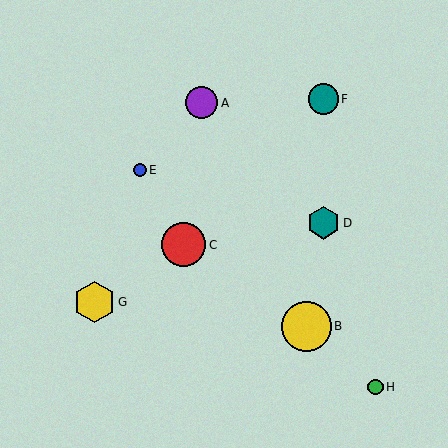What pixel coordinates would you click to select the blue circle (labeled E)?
Click at (140, 170) to select the blue circle E.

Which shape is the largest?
The yellow circle (labeled B) is the largest.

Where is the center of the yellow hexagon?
The center of the yellow hexagon is at (94, 302).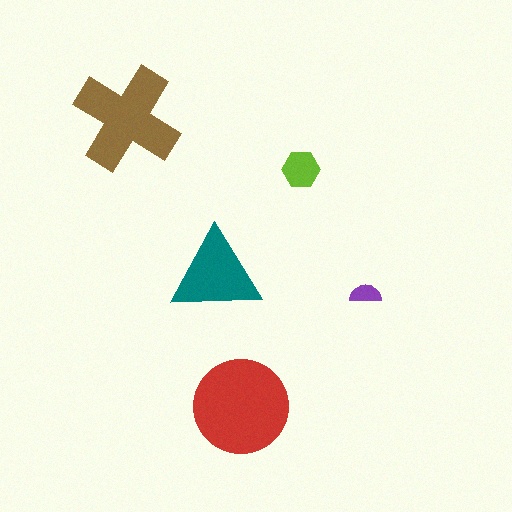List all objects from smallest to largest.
The purple semicircle, the lime hexagon, the teal triangle, the brown cross, the red circle.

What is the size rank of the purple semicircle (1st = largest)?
5th.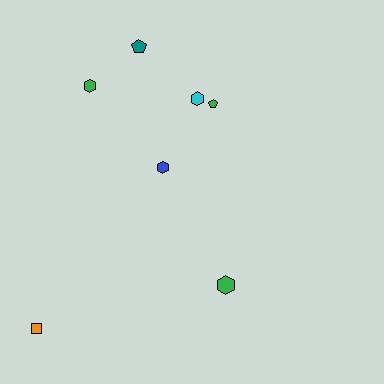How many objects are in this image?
There are 7 objects.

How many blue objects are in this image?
There is 1 blue object.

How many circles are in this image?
There are no circles.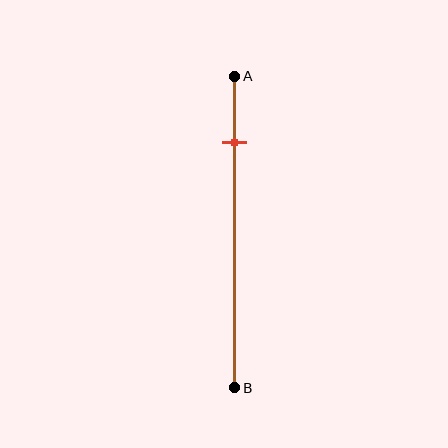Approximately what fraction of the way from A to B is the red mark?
The red mark is approximately 20% of the way from A to B.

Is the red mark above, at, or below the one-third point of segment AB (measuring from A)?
The red mark is above the one-third point of segment AB.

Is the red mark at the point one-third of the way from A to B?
No, the mark is at about 20% from A, not at the 33% one-third point.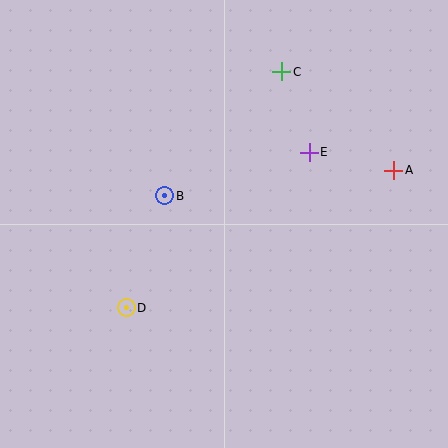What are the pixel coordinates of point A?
Point A is at (394, 170).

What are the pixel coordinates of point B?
Point B is at (165, 196).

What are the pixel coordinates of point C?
Point C is at (282, 72).